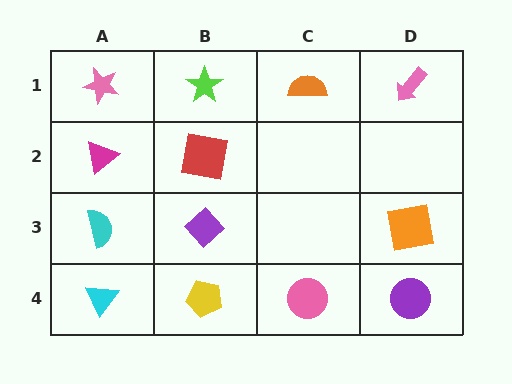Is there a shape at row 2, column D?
No, that cell is empty.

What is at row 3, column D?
An orange square.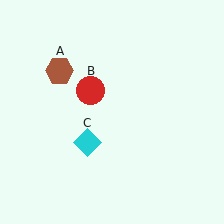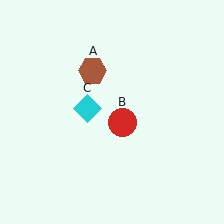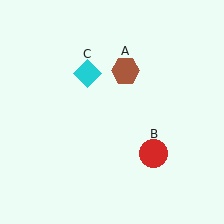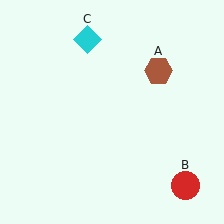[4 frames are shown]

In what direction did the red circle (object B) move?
The red circle (object B) moved down and to the right.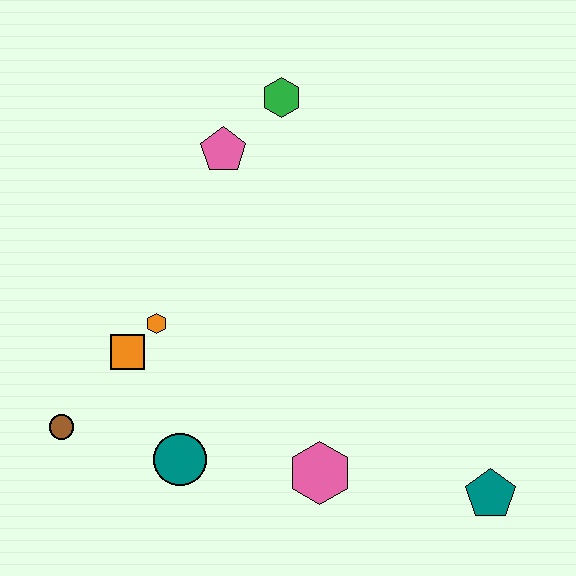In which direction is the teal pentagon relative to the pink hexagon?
The teal pentagon is to the right of the pink hexagon.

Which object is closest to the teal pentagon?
The pink hexagon is closest to the teal pentagon.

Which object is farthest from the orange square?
The teal pentagon is farthest from the orange square.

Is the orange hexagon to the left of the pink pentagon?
Yes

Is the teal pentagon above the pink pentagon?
No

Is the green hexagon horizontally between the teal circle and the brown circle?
No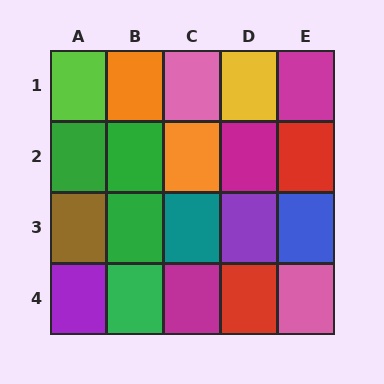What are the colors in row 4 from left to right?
Purple, green, magenta, red, pink.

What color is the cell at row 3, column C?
Teal.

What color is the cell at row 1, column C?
Pink.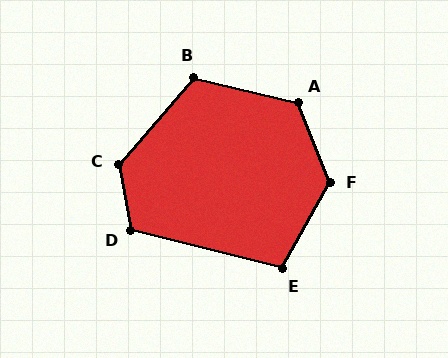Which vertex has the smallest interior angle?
E, at approximately 105 degrees.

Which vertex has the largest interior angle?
C, at approximately 129 degrees.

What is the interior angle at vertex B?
Approximately 117 degrees (obtuse).